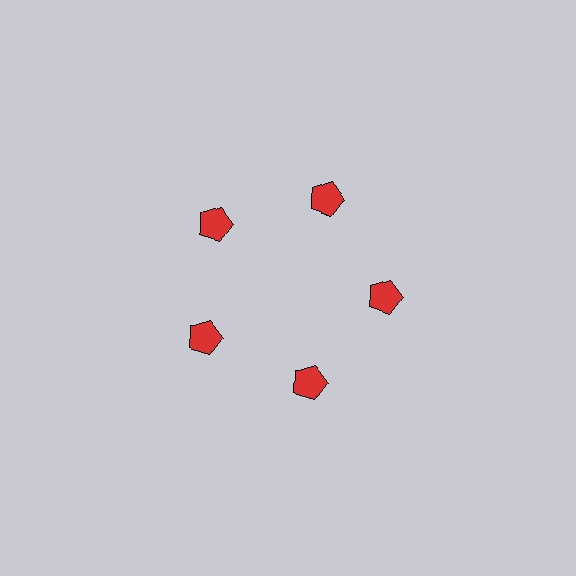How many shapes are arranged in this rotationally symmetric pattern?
There are 5 shapes, arranged in 5 groups of 1.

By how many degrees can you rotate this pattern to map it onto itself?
The pattern maps onto itself every 72 degrees of rotation.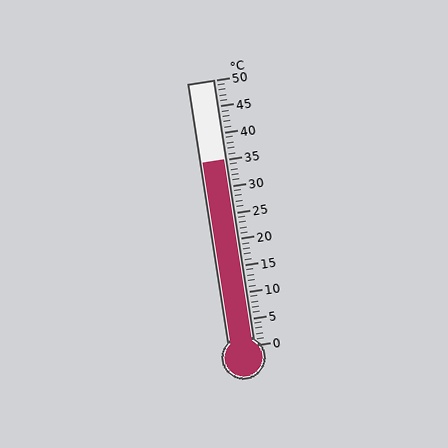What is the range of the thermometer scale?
The thermometer scale ranges from 0°C to 50°C.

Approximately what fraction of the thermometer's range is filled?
The thermometer is filled to approximately 70% of its range.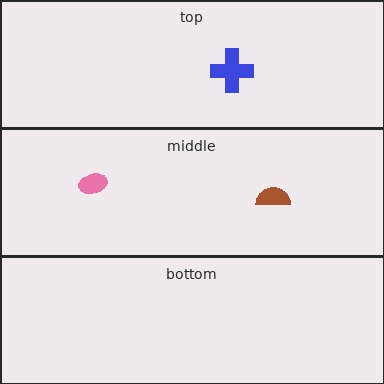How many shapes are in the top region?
1.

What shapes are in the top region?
The blue cross.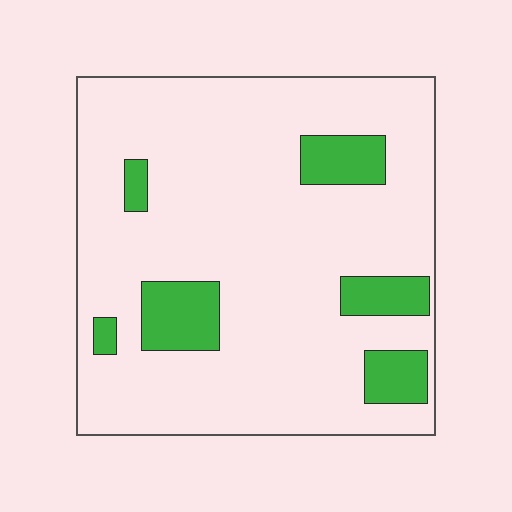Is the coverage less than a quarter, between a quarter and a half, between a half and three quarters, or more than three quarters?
Less than a quarter.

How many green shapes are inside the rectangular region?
6.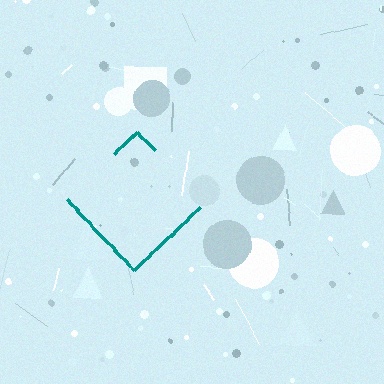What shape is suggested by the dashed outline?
The dashed outline suggests a diamond.